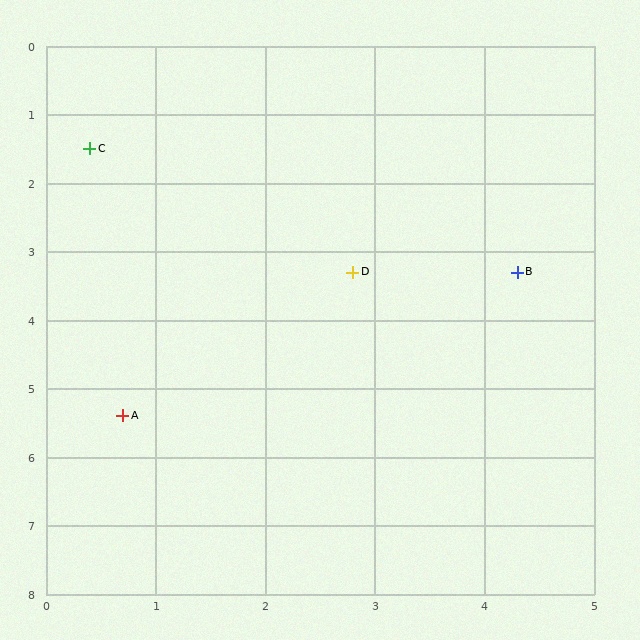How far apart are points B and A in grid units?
Points B and A are about 4.2 grid units apart.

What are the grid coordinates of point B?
Point B is at approximately (4.3, 3.3).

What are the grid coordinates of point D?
Point D is at approximately (2.8, 3.3).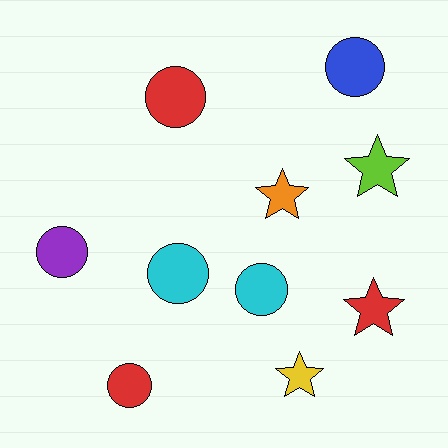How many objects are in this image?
There are 10 objects.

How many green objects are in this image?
There are no green objects.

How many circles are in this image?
There are 6 circles.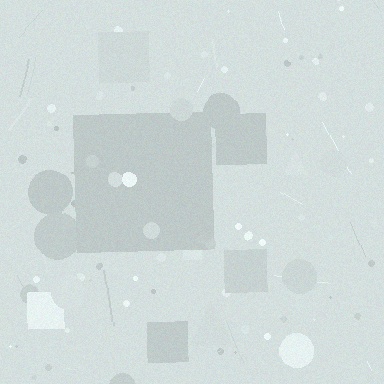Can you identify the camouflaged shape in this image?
The camouflaged shape is a square.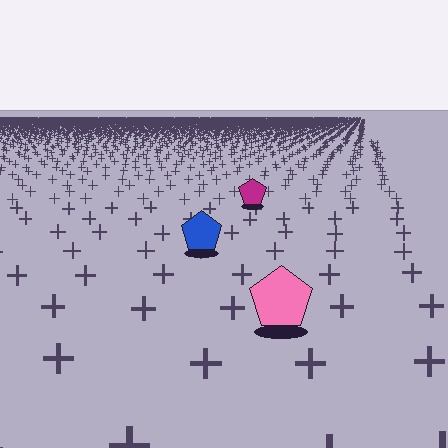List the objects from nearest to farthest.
From nearest to farthest: the pink pentagon, the blue pentagon, the magenta pentagon.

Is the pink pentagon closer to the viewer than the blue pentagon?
Yes. The pink pentagon is closer — you can tell from the texture gradient: the ground texture is coarser near it.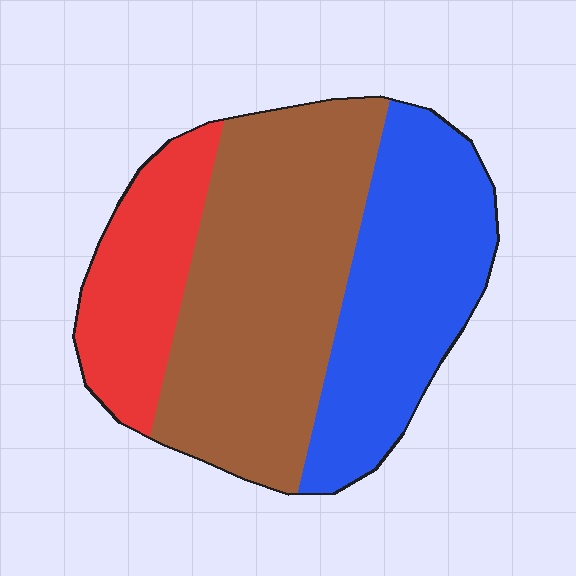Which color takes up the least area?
Red, at roughly 20%.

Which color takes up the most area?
Brown, at roughly 45%.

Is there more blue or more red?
Blue.